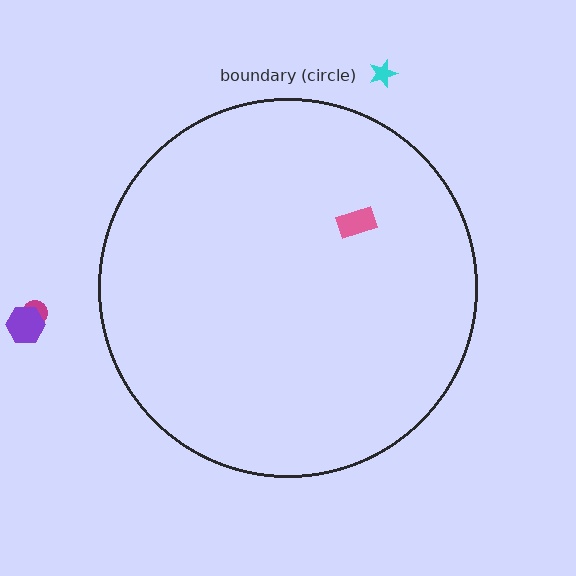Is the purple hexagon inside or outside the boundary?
Outside.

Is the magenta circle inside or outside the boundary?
Outside.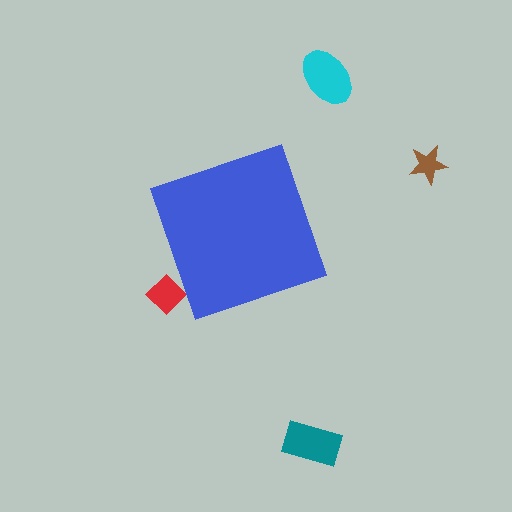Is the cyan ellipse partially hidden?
No, the cyan ellipse is fully visible.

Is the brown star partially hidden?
No, the brown star is fully visible.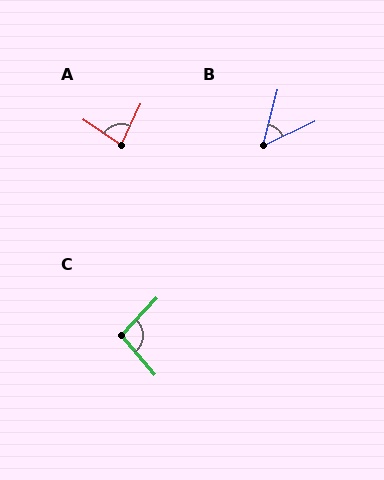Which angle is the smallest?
B, at approximately 50 degrees.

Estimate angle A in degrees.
Approximately 81 degrees.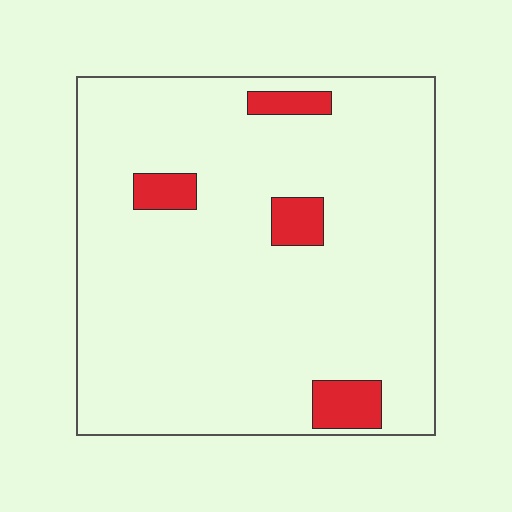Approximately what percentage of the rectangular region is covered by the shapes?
Approximately 10%.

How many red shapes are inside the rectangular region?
4.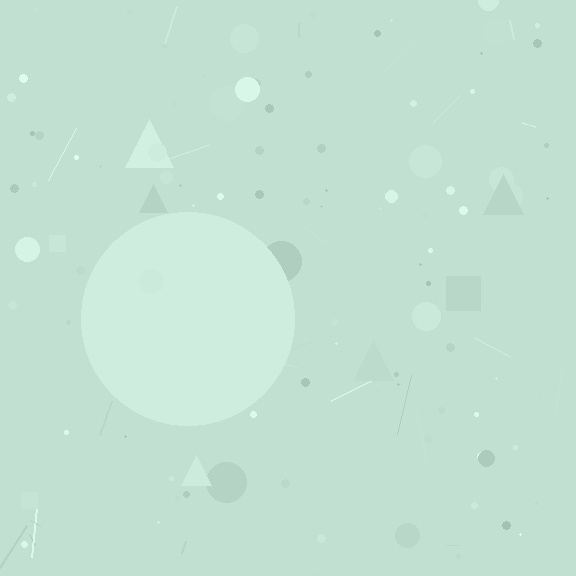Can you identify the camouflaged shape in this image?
The camouflaged shape is a circle.